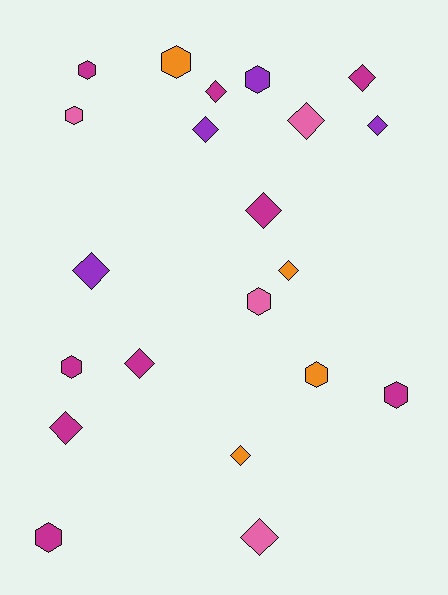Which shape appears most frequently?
Diamond, with 12 objects.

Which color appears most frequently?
Magenta, with 9 objects.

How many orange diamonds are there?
There are 2 orange diamonds.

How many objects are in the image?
There are 21 objects.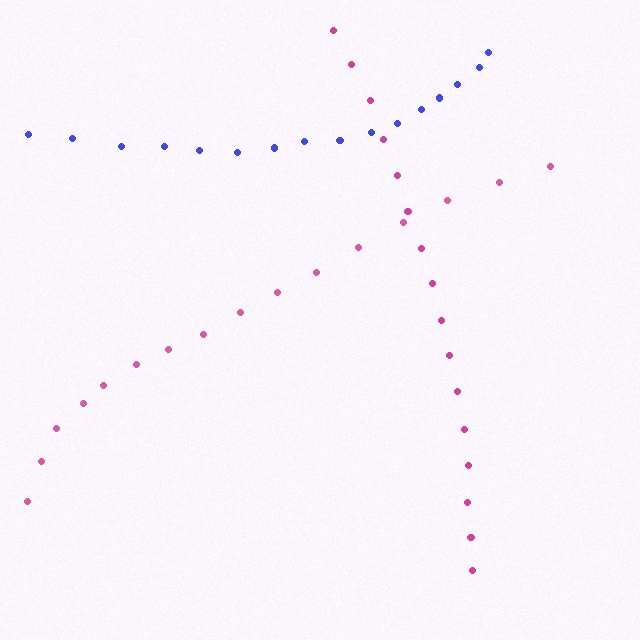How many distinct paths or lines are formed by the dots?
There are 3 distinct paths.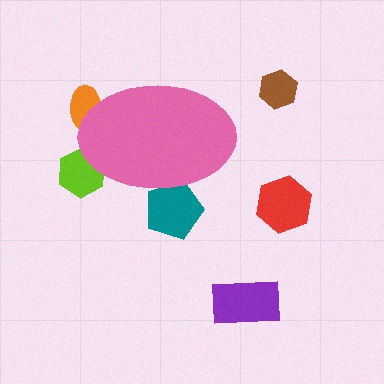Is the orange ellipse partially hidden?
Yes, the orange ellipse is partially hidden behind the pink ellipse.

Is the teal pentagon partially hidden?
Yes, the teal pentagon is partially hidden behind the pink ellipse.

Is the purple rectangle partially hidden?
No, the purple rectangle is fully visible.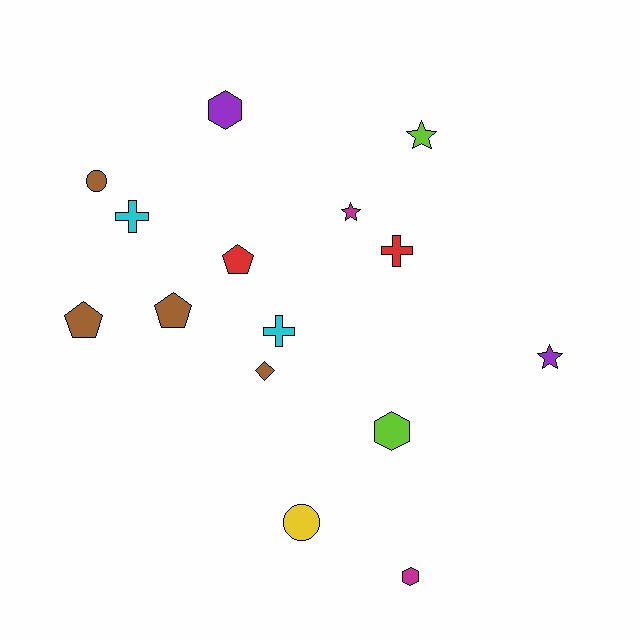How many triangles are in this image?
There are no triangles.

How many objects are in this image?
There are 15 objects.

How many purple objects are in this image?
There are 2 purple objects.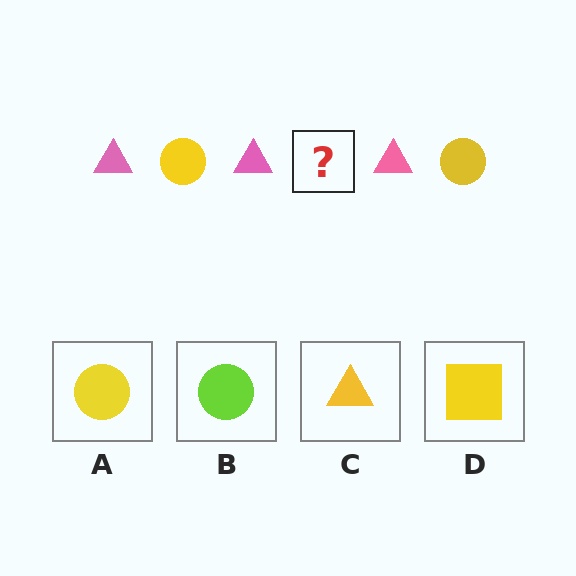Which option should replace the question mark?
Option A.